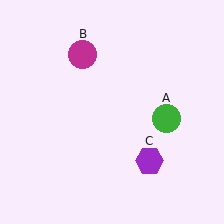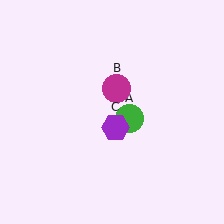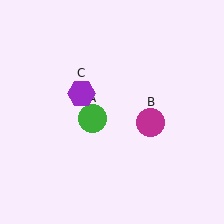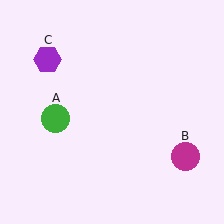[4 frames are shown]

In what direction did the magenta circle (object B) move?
The magenta circle (object B) moved down and to the right.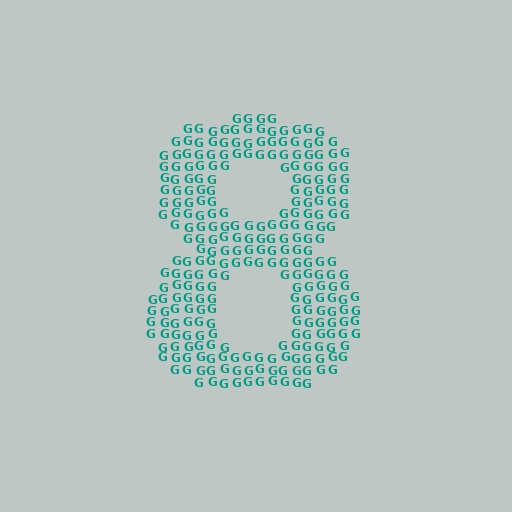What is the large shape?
The large shape is the digit 8.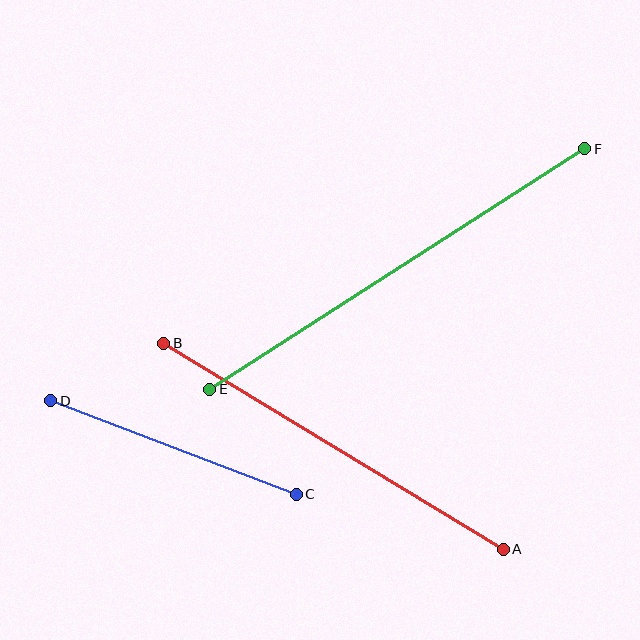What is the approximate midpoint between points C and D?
The midpoint is at approximately (174, 447) pixels.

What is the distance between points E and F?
The distance is approximately 445 pixels.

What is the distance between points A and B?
The distance is approximately 397 pixels.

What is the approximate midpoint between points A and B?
The midpoint is at approximately (333, 446) pixels.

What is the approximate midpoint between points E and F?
The midpoint is at approximately (397, 269) pixels.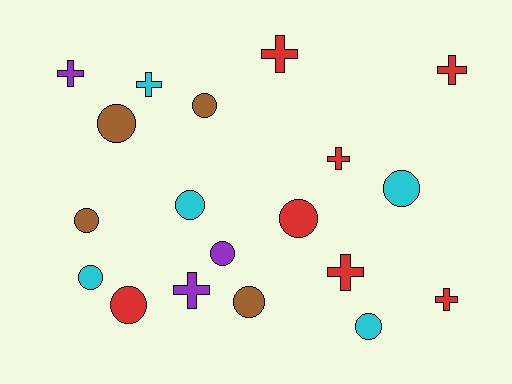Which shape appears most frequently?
Circle, with 11 objects.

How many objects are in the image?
There are 19 objects.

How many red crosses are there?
There are 5 red crosses.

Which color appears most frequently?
Red, with 7 objects.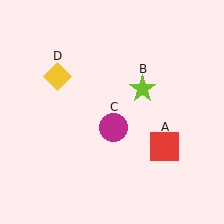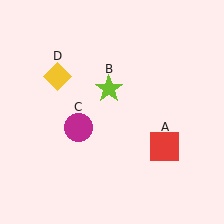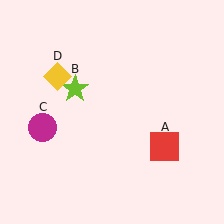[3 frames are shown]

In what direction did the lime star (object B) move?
The lime star (object B) moved left.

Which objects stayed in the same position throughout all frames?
Red square (object A) and yellow diamond (object D) remained stationary.